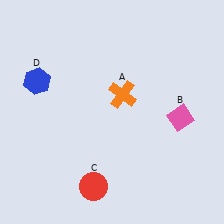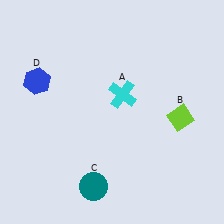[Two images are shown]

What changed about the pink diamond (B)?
In Image 1, B is pink. In Image 2, it changed to lime.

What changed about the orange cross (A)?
In Image 1, A is orange. In Image 2, it changed to cyan.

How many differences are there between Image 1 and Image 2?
There are 3 differences between the two images.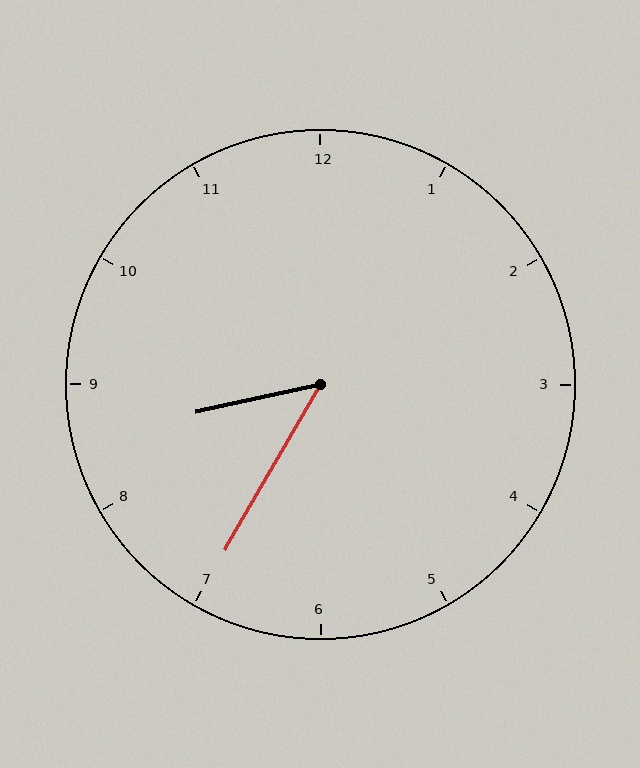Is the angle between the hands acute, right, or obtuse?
It is acute.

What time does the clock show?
8:35.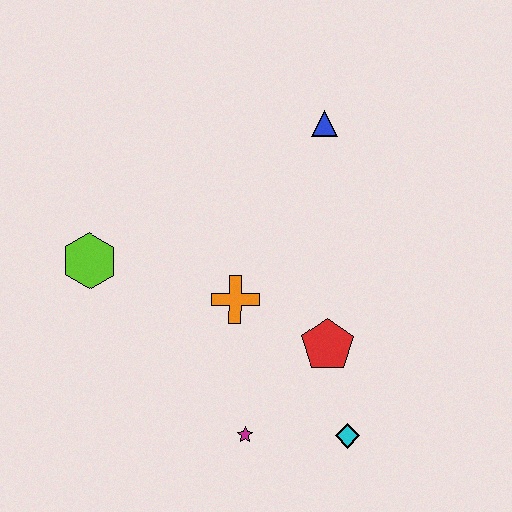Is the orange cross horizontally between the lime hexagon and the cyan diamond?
Yes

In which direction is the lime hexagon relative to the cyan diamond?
The lime hexagon is to the left of the cyan diamond.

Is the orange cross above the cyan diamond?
Yes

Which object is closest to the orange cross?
The red pentagon is closest to the orange cross.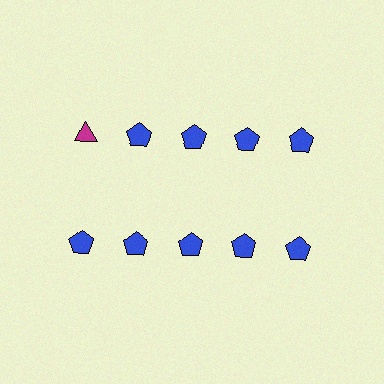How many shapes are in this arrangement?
There are 10 shapes arranged in a grid pattern.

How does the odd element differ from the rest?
It differs in both color (magenta instead of blue) and shape (triangle instead of pentagon).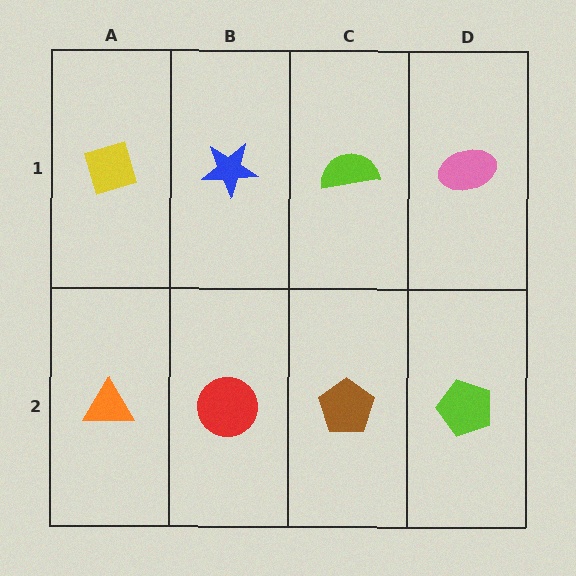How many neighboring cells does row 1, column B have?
3.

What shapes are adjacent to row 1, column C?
A brown pentagon (row 2, column C), a blue star (row 1, column B), a pink ellipse (row 1, column D).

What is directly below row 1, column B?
A red circle.